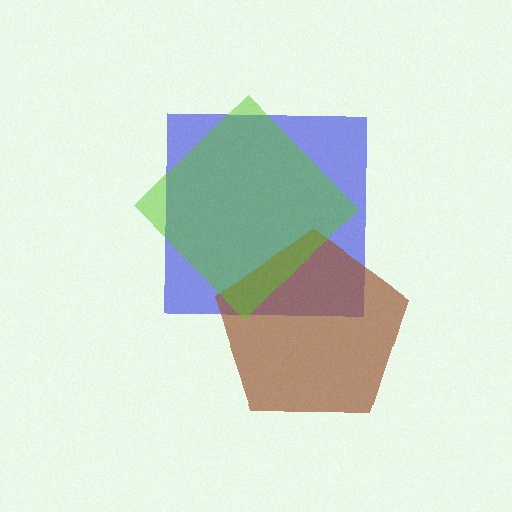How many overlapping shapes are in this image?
There are 3 overlapping shapes in the image.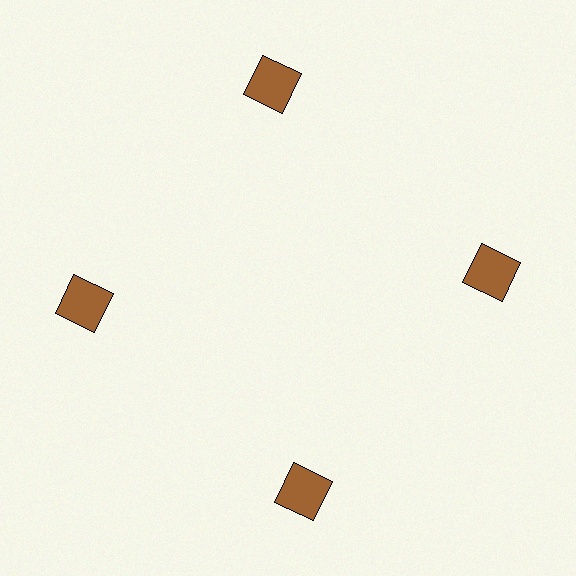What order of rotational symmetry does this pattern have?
This pattern has 4-fold rotational symmetry.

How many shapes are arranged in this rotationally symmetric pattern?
There are 4 shapes, arranged in 4 groups of 1.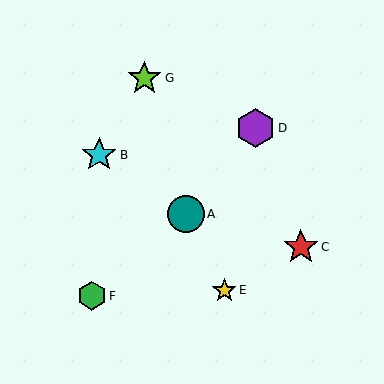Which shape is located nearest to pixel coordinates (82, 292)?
The green hexagon (labeled F) at (92, 296) is nearest to that location.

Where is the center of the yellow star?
The center of the yellow star is at (224, 290).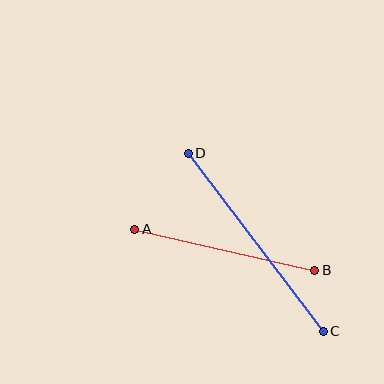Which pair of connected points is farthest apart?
Points C and D are farthest apart.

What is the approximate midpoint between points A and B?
The midpoint is at approximately (225, 250) pixels.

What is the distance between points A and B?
The distance is approximately 185 pixels.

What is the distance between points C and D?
The distance is approximately 223 pixels.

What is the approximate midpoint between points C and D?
The midpoint is at approximately (256, 242) pixels.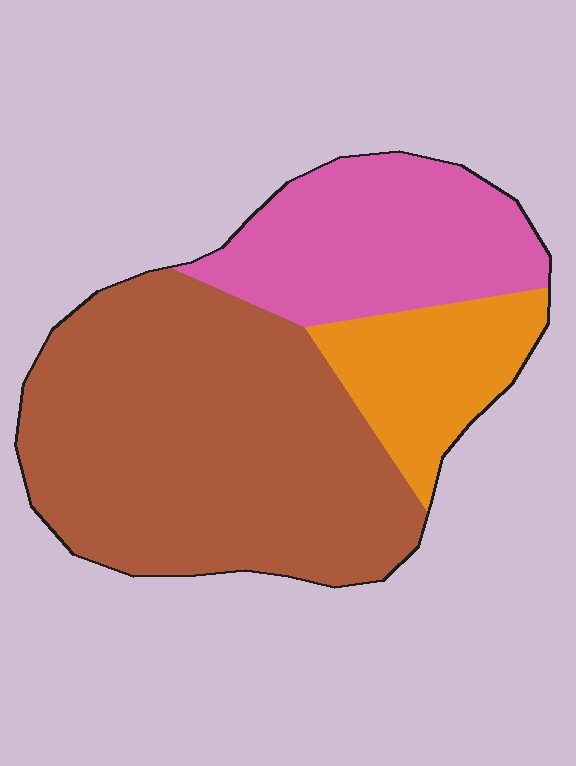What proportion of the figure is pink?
Pink covers about 25% of the figure.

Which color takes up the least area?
Orange, at roughly 15%.